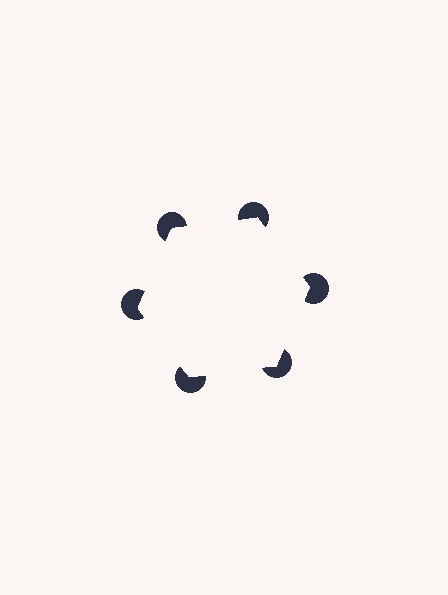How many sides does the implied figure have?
6 sides.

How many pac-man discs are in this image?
There are 6 — one at each vertex of the illusory hexagon.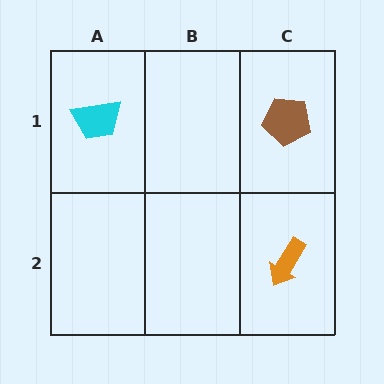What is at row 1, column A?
A cyan trapezoid.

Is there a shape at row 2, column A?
No, that cell is empty.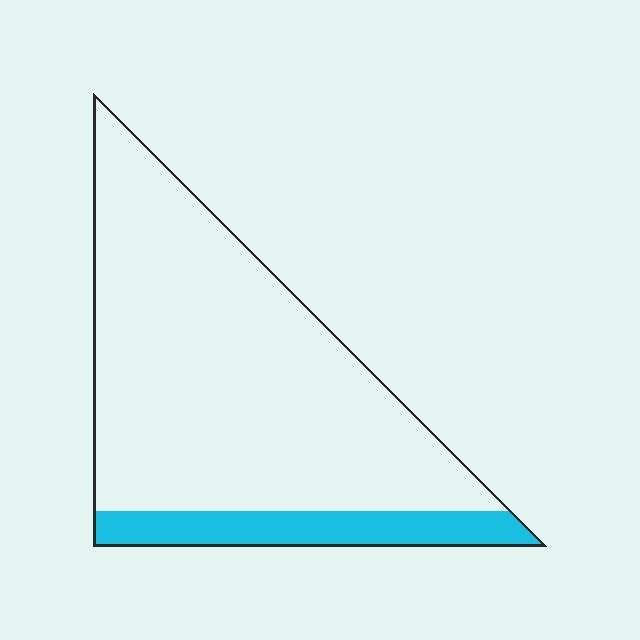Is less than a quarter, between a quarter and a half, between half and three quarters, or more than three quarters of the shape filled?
Less than a quarter.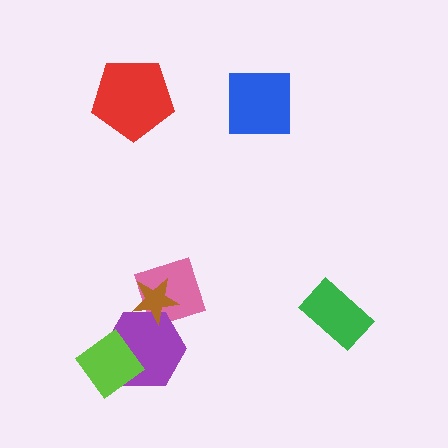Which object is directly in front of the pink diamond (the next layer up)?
The purple hexagon is directly in front of the pink diamond.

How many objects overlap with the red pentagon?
0 objects overlap with the red pentagon.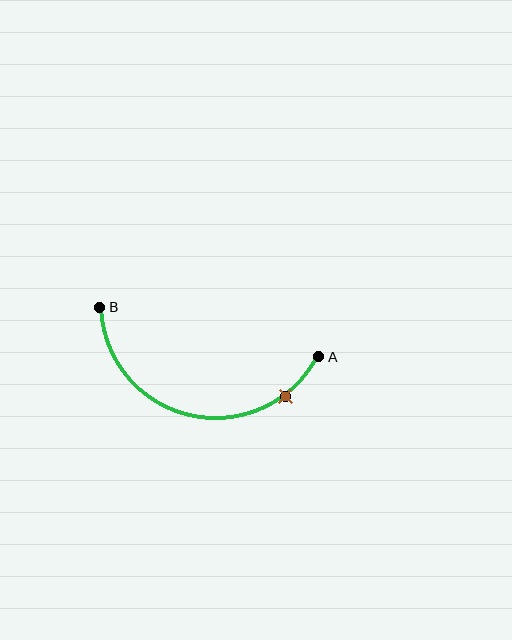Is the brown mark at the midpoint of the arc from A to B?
No. The brown mark lies on the arc but is closer to endpoint A. The arc midpoint would be at the point on the curve equidistant along the arc from both A and B.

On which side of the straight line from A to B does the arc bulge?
The arc bulges below the straight line connecting A and B.